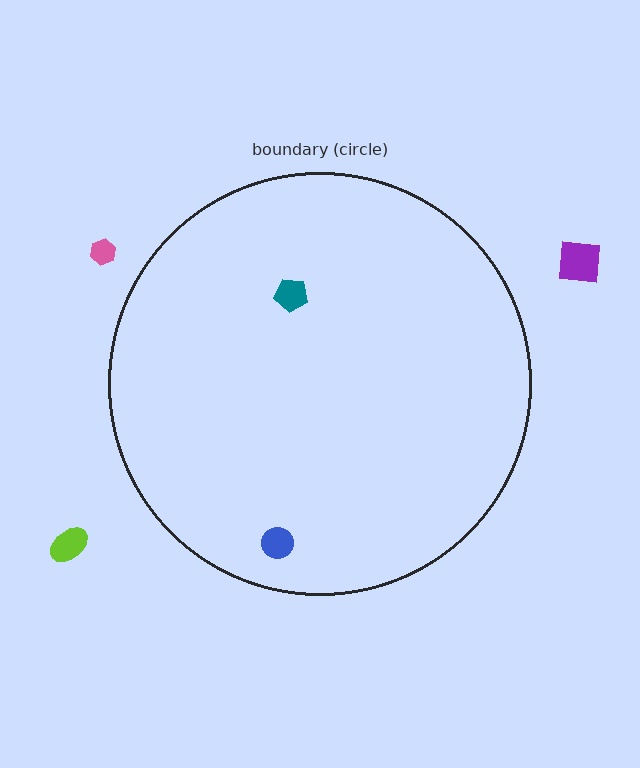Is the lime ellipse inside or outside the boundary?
Outside.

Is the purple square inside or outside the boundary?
Outside.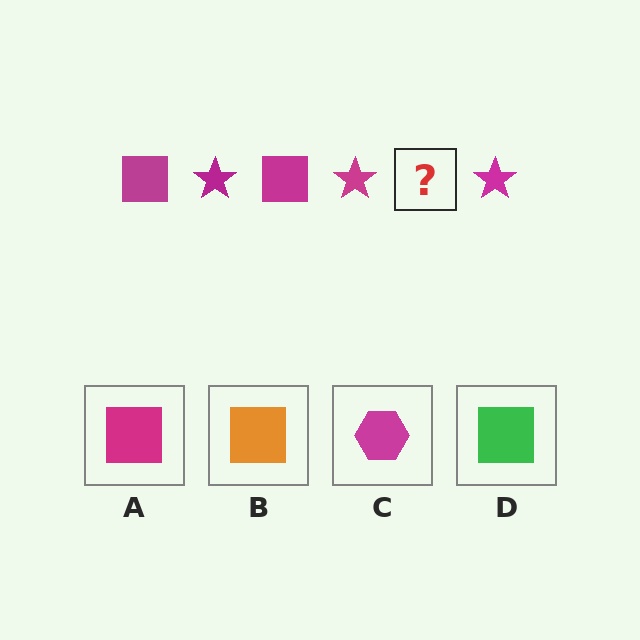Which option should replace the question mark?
Option A.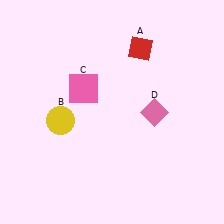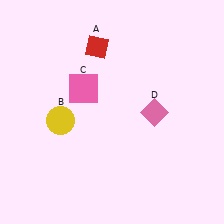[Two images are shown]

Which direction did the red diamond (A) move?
The red diamond (A) moved left.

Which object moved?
The red diamond (A) moved left.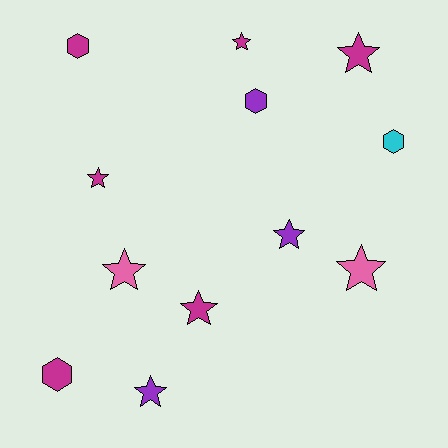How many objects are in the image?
There are 12 objects.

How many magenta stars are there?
There are 4 magenta stars.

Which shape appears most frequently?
Star, with 8 objects.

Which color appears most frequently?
Magenta, with 6 objects.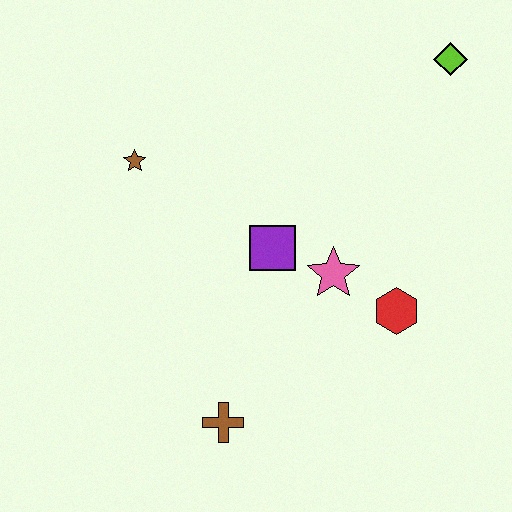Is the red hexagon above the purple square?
No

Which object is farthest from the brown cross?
The lime diamond is farthest from the brown cross.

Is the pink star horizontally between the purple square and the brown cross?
No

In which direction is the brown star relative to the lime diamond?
The brown star is to the left of the lime diamond.